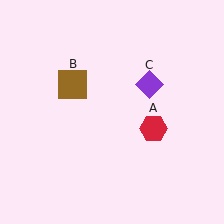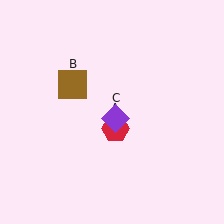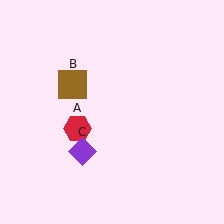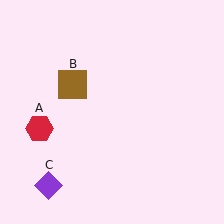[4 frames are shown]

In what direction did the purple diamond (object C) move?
The purple diamond (object C) moved down and to the left.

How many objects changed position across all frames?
2 objects changed position: red hexagon (object A), purple diamond (object C).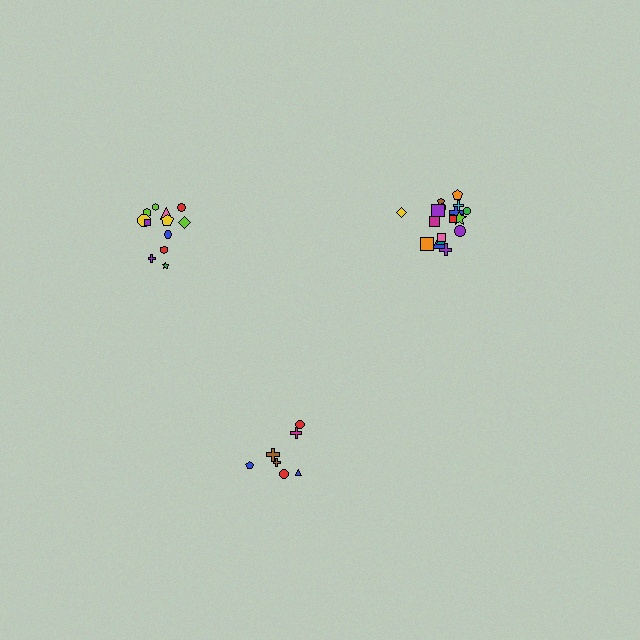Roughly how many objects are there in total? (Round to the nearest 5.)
Roughly 35 objects in total.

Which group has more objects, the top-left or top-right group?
The top-right group.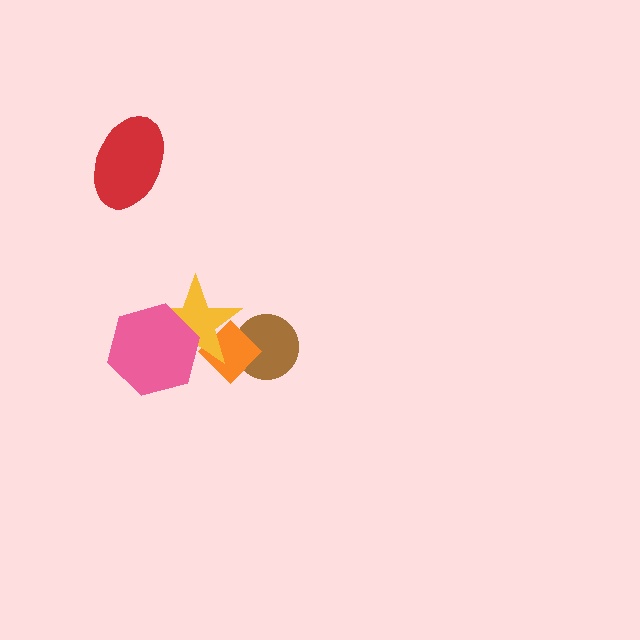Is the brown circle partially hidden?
Yes, it is partially covered by another shape.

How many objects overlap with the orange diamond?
2 objects overlap with the orange diamond.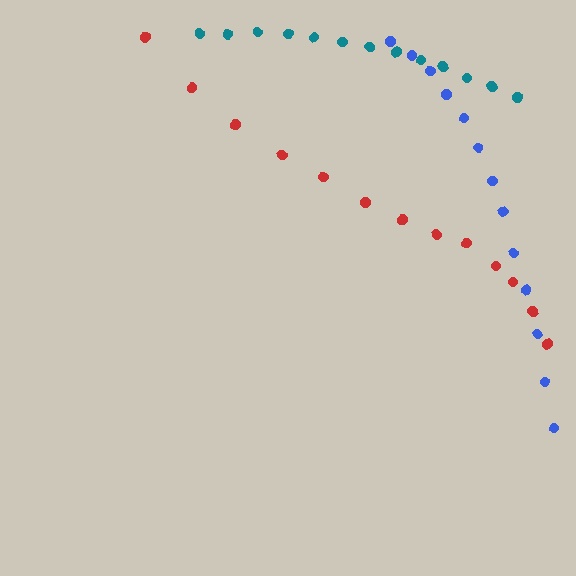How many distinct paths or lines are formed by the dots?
There are 3 distinct paths.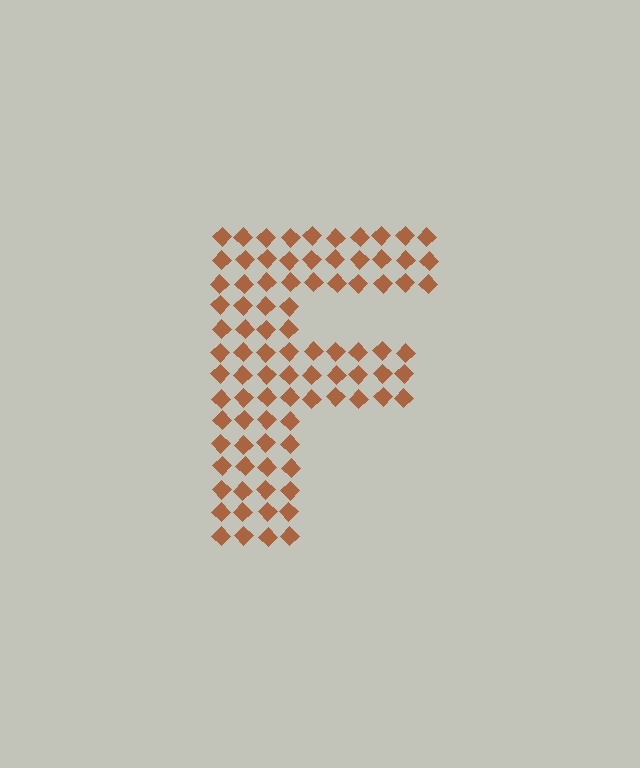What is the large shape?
The large shape is the letter F.